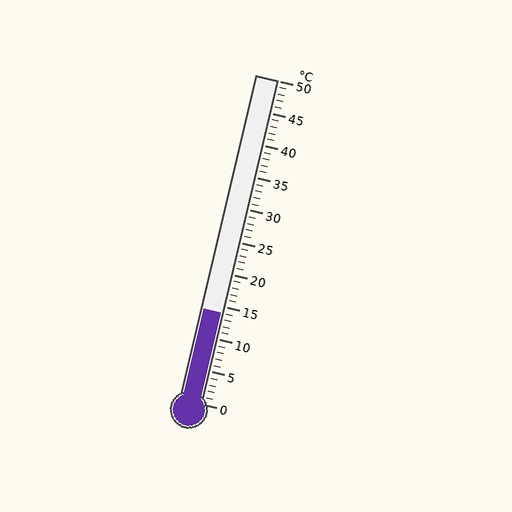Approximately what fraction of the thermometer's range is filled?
The thermometer is filled to approximately 30% of its range.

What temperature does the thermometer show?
The thermometer shows approximately 14°C.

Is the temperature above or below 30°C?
The temperature is below 30°C.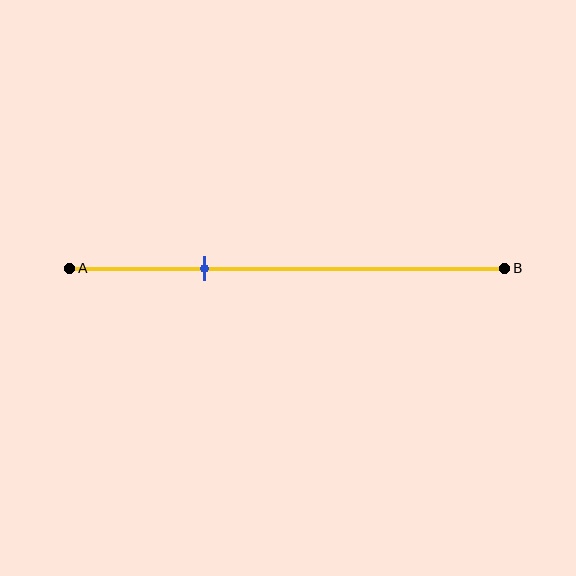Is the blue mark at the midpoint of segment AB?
No, the mark is at about 30% from A, not at the 50% midpoint.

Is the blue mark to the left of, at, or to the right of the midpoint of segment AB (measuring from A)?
The blue mark is to the left of the midpoint of segment AB.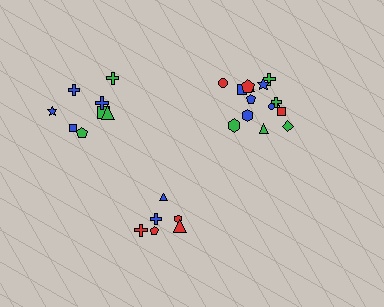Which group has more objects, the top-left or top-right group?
The top-right group.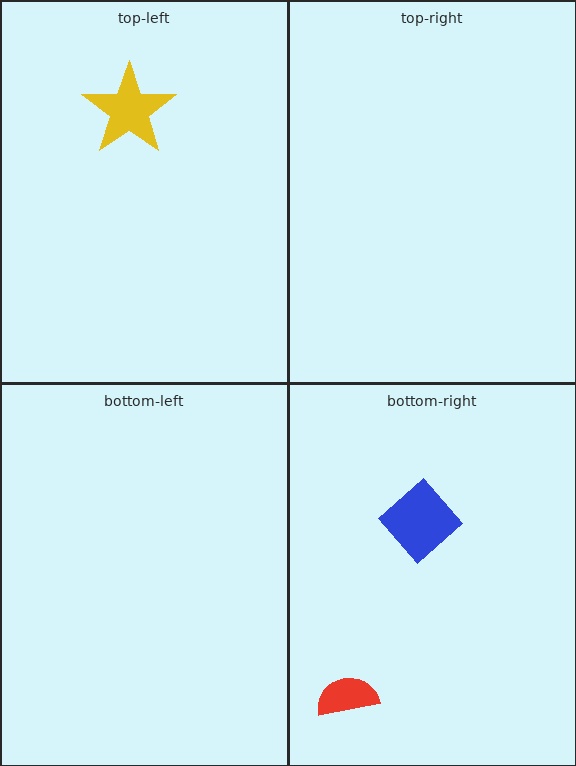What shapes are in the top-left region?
The yellow star.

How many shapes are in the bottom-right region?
2.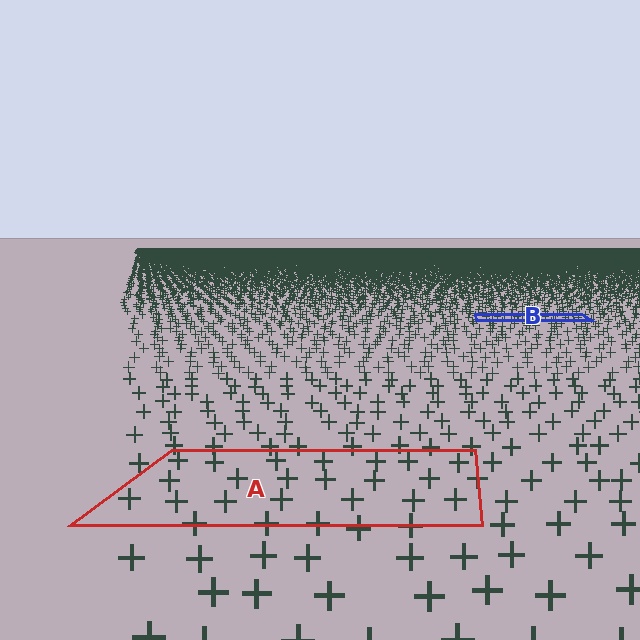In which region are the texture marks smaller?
The texture marks are smaller in region B, because it is farther away.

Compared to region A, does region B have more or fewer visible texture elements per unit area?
Region B has more texture elements per unit area — they are packed more densely because it is farther away.